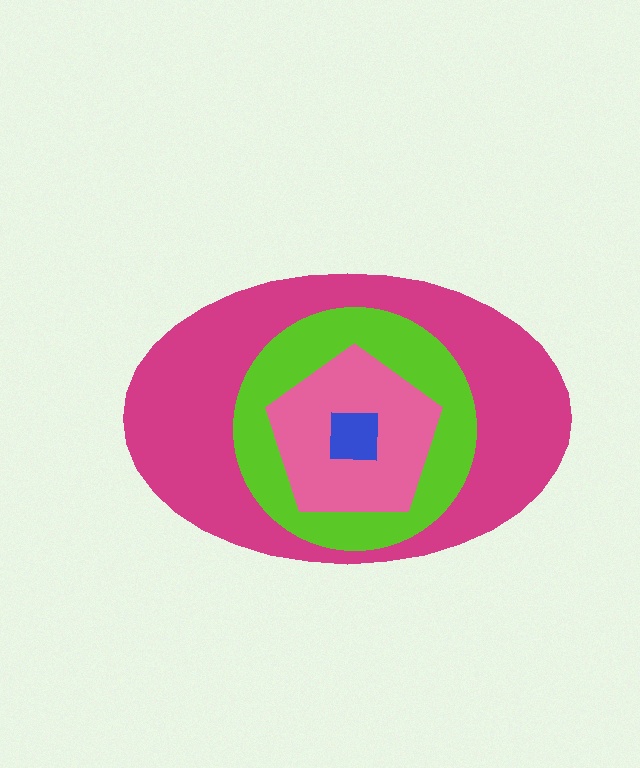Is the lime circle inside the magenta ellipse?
Yes.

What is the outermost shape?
The magenta ellipse.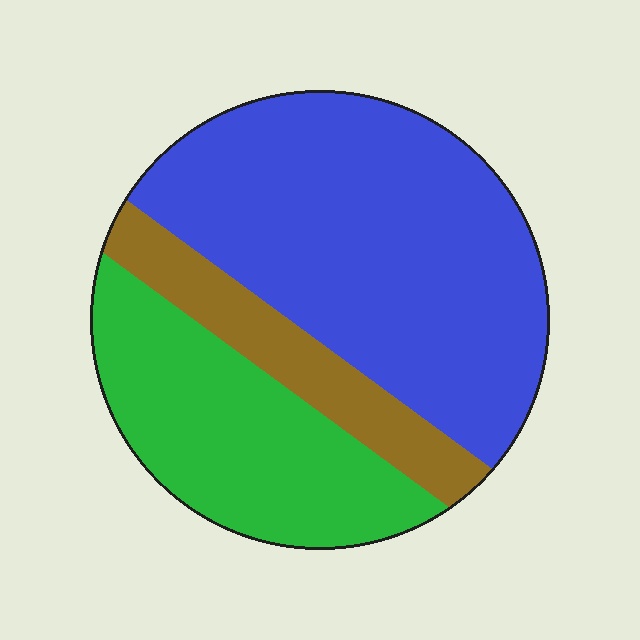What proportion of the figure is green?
Green covers around 30% of the figure.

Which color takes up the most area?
Blue, at roughly 55%.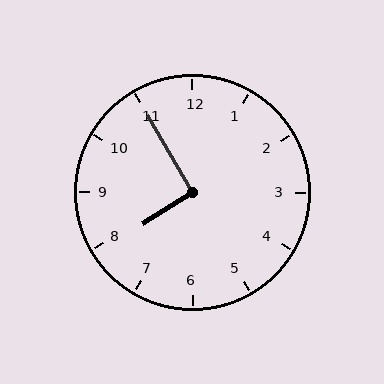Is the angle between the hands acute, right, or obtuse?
It is right.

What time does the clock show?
7:55.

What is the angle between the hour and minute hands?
Approximately 92 degrees.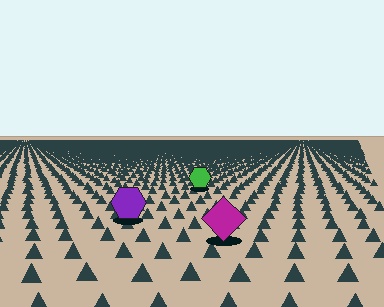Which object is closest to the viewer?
The magenta diamond is closest. The texture marks near it are larger and more spread out.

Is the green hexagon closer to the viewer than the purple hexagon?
No. The purple hexagon is closer — you can tell from the texture gradient: the ground texture is coarser near it.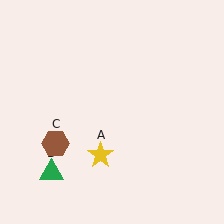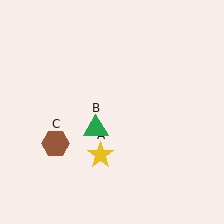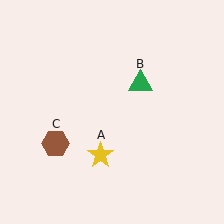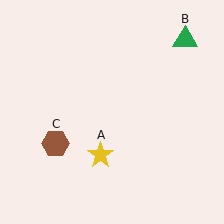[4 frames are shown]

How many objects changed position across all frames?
1 object changed position: green triangle (object B).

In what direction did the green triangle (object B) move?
The green triangle (object B) moved up and to the right.